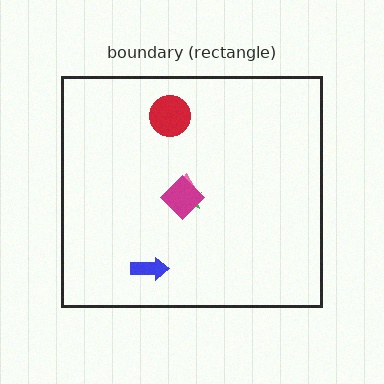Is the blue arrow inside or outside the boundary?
Inside.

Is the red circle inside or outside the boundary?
Inside.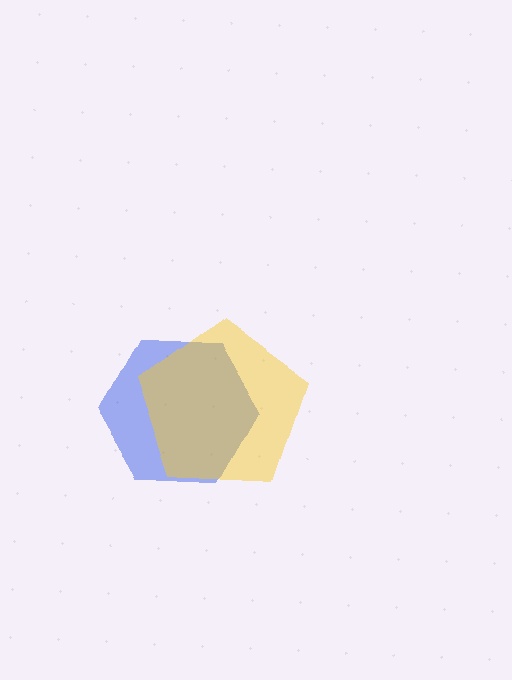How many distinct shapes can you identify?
There are 2 distinct shapes: a blue hexagon, a yellow pentagon.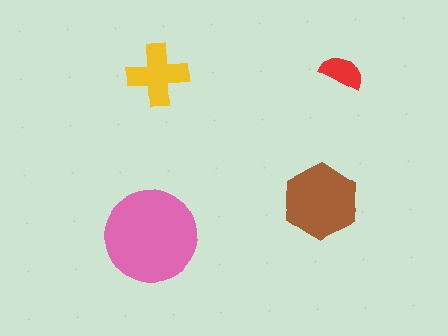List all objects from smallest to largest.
The red semicircle, the yellow cross, the brown hexagon, the pink circle.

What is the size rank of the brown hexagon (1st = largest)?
2nd.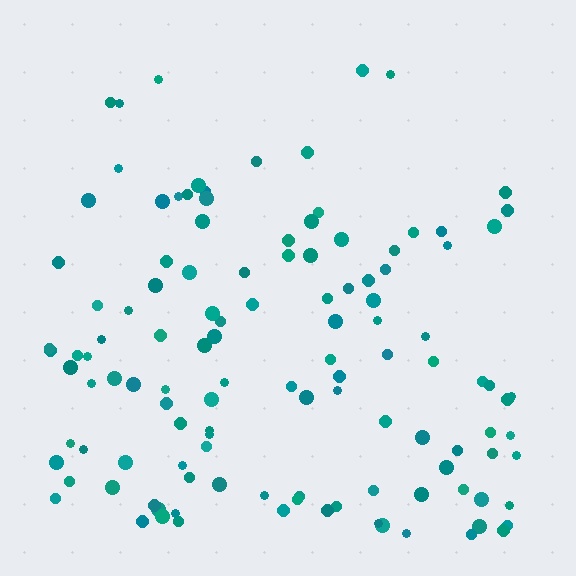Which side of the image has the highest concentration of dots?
The bottom.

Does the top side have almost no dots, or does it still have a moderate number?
Still a moderate number, just noticeably fewer than the bottom.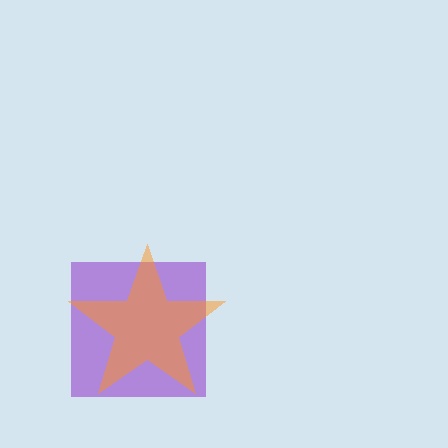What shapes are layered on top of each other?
The layered shapes are: a purple square, an orange star.